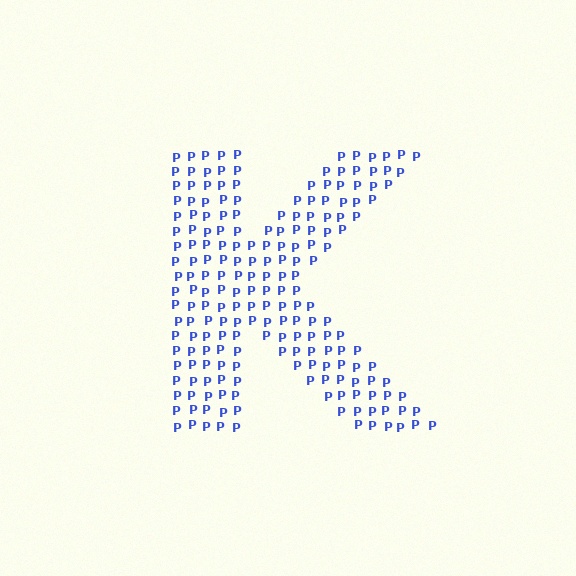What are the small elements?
The small elements are letter P's.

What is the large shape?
The large shape is the letter K.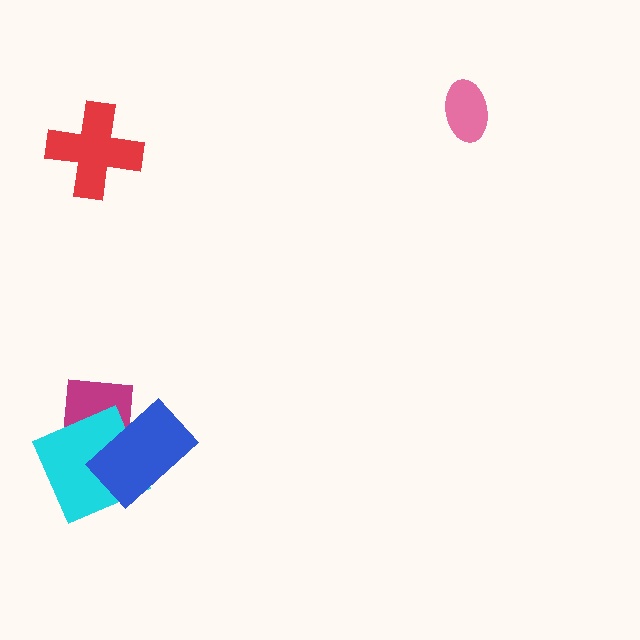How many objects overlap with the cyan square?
2 objects overlap with the cyan square.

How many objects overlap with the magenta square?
2 objects overlap with the magenta square.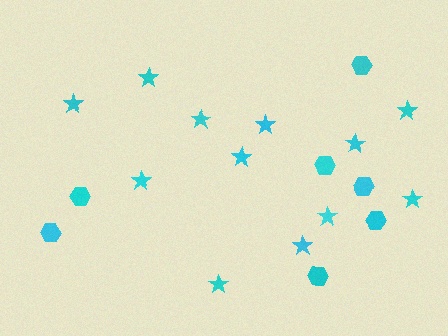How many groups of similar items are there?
There are 2 groups: one group of hexagons (7) and one group of stars (12).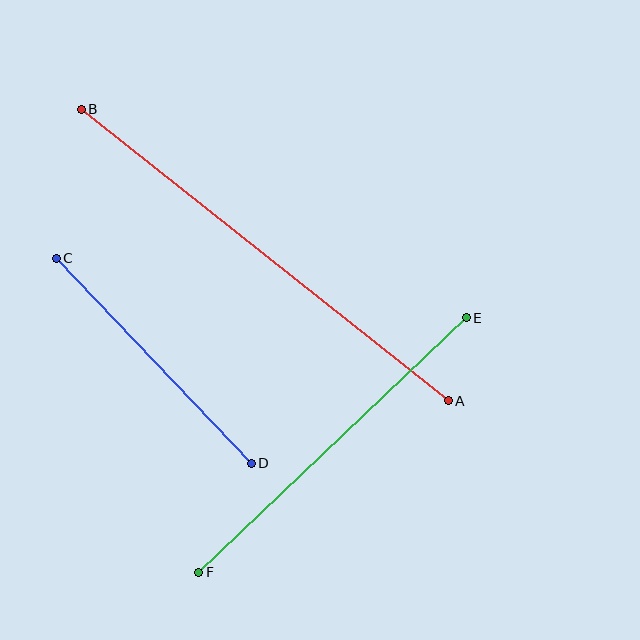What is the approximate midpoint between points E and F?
The midpoint is at approximately (333, 445) pixels.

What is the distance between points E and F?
The distance is approximately 369 pixels.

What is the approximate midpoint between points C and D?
The midpoint is at approximately (154, 361) pixels.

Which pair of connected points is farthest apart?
Points A and B are farthest apart.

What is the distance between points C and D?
The distance is approximately 283 pixels.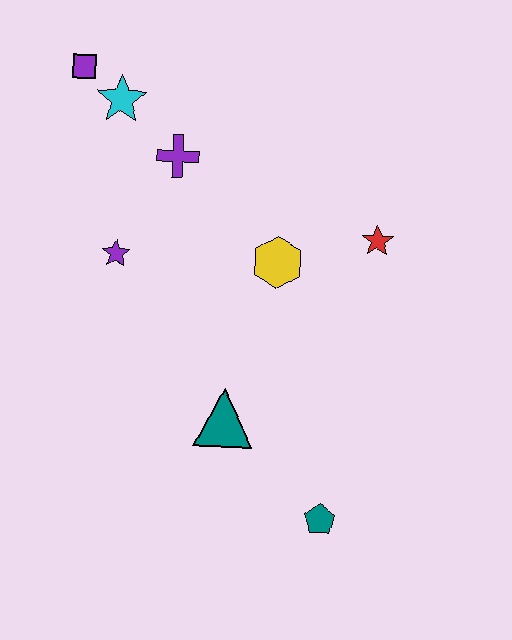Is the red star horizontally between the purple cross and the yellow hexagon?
No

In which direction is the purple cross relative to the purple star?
The purple cross is above the purple star.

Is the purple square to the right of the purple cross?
No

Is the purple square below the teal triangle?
No